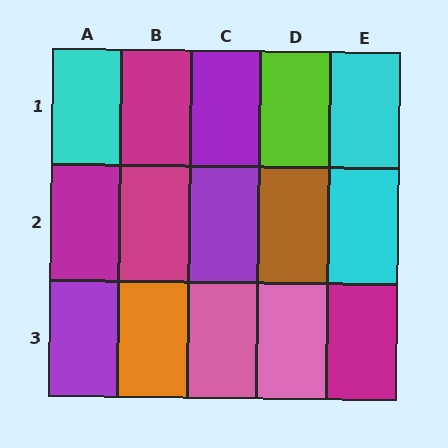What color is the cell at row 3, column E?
Magenta.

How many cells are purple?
3 cells are purple.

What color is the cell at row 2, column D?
Brown.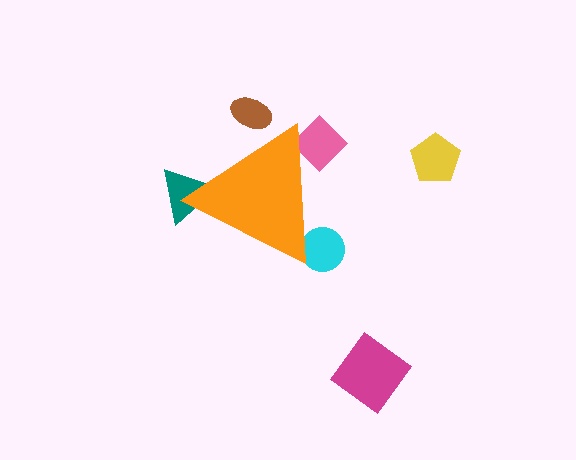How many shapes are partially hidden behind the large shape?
4 shapes are partially hidden.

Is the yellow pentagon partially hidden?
No, the yellow pentagon is fully visible.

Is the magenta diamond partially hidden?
No, the magenta diamond is fully visible.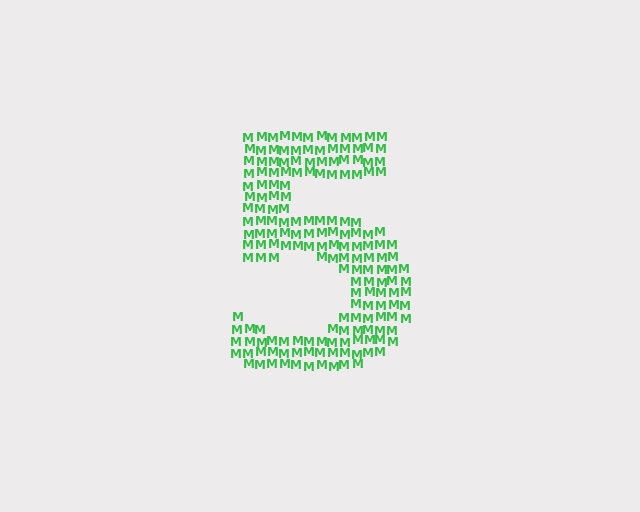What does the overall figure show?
The overall figure shows the digit 5.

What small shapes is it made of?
It is made of small letter M's.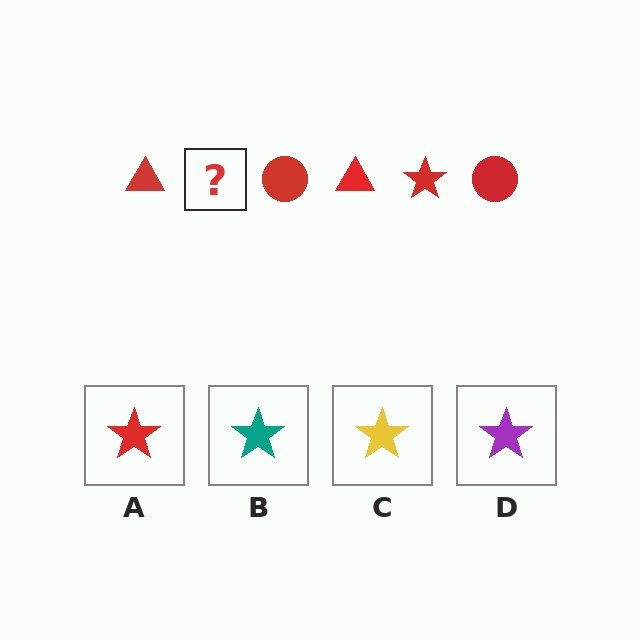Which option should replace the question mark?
Option A.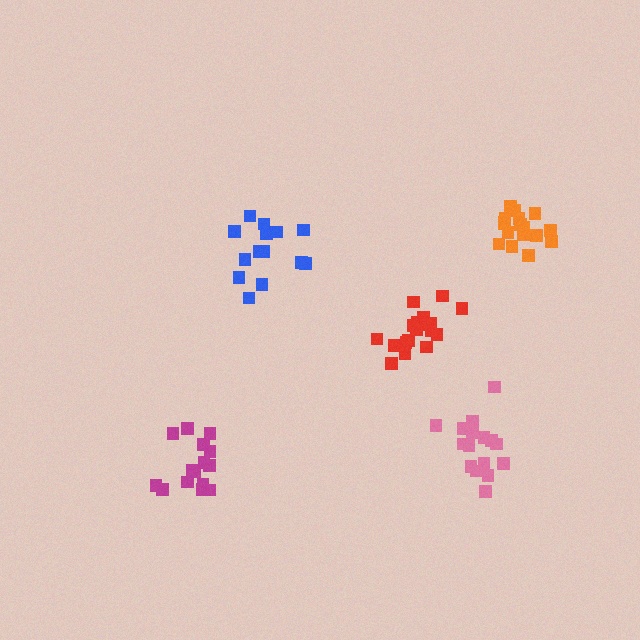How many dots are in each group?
Group 1: 17 dots, Group 2: 15 dots, Group 3: 18 dots, Group 4: 18 dots, Group 5: 14 dots (82 total).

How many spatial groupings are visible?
There are 5 spatial groupings.